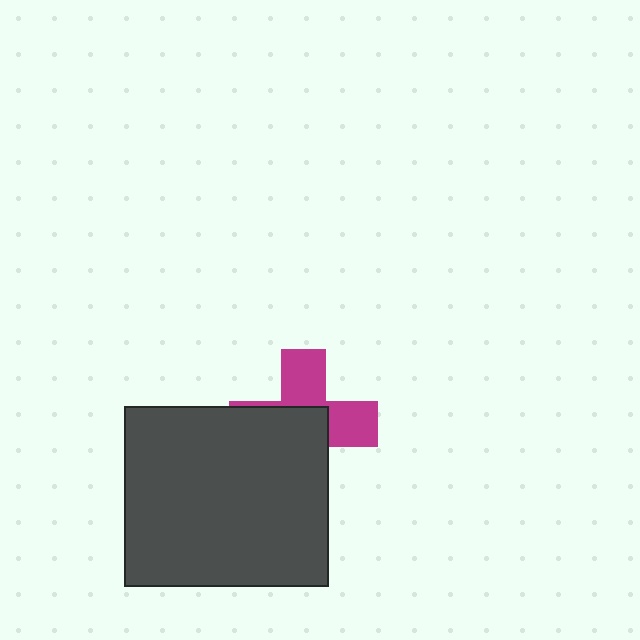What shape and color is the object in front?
The object in front is a dark gray rectangle.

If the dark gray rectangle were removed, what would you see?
You would see the complete magenta cross.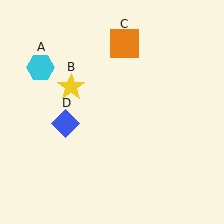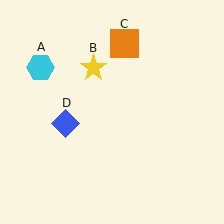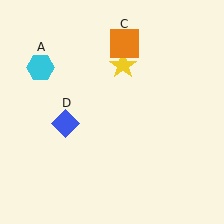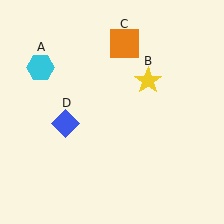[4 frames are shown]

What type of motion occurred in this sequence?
The yellow star (object B) rotated clockwise around the center of the scene.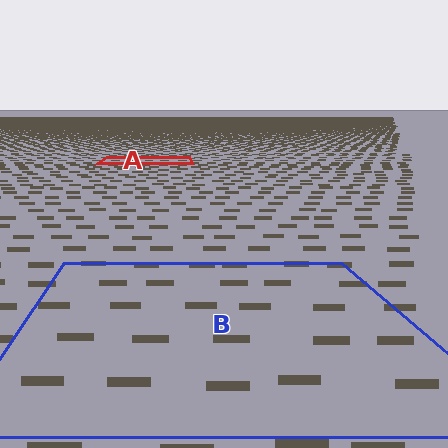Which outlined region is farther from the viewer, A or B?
Region A is farther from the viewer — the texture elements inside it appear smaller and more densely packed.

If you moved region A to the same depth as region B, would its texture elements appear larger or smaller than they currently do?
They would appear larger. At a closer depth, the same texture elements are projected at a bigger on-screen size.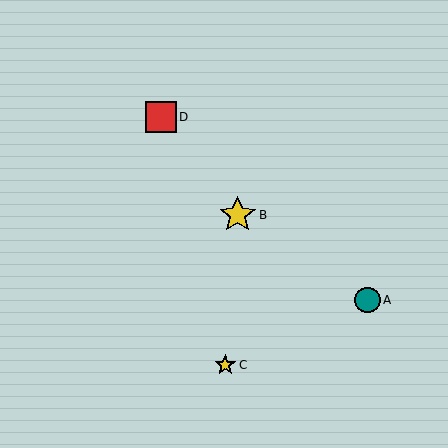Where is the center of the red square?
The center of the red square is at (161, 117).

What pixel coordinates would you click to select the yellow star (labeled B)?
Click at (238, 215) to select the yellow star B.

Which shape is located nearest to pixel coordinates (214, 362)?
The yellow star (labeled C) at (225, 365) is nearest to that location.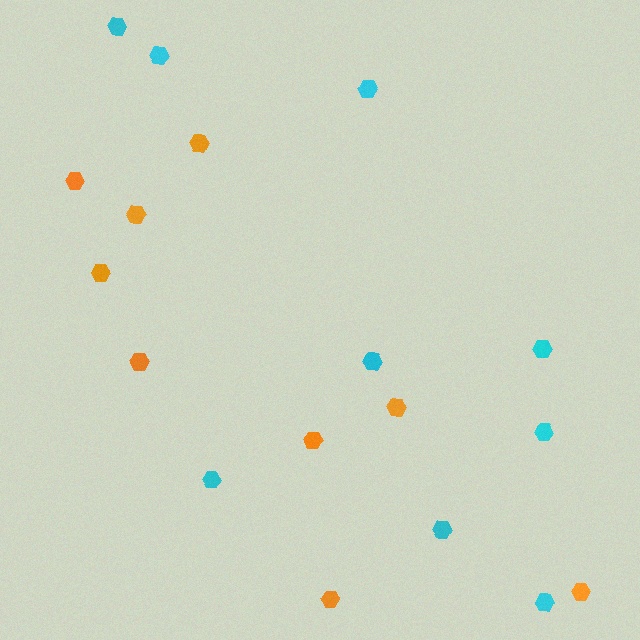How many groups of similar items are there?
There are 2 groups: one group of orange hexagons (9) and one group of cyan hexagons (9).